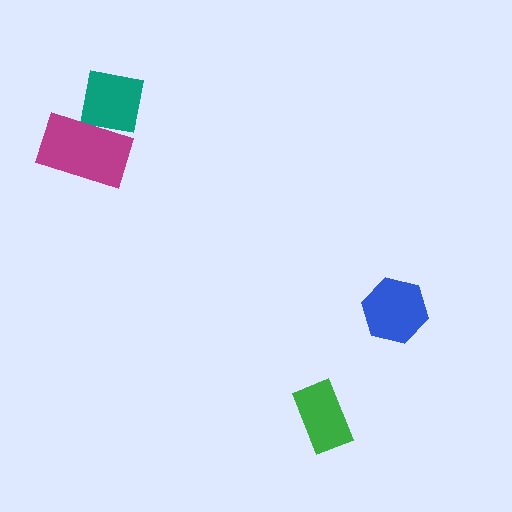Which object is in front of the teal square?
The magenta rectangle is in front of the teal square.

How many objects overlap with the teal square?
1 object overlaps with the teal square.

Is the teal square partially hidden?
Yes, it is partially covered by another shape.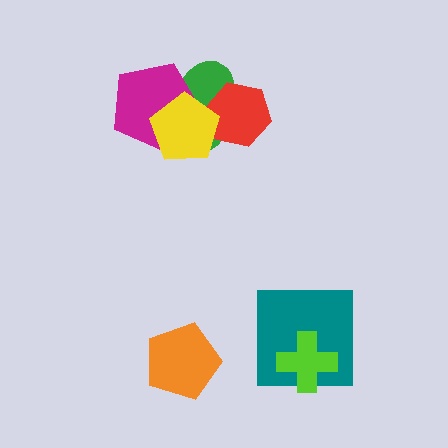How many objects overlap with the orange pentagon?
0 objects overlap with the orange pentagon.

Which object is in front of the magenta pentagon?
The yellow pentagon is in front of the magenta pentagon.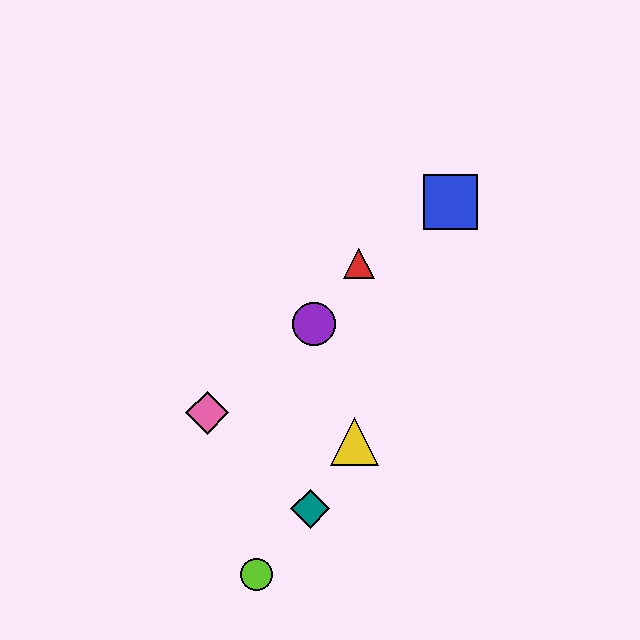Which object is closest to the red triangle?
The purple circle is closest to the red triangle.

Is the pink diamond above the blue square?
No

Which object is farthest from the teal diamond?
The blue square is farthest from the teal diamond.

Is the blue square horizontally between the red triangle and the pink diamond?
No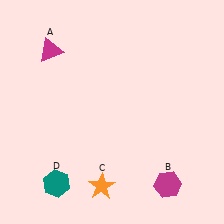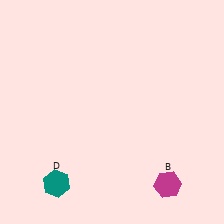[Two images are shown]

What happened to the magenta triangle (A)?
The magenta triangle (A) was removed in Image 2. It was in the top-left area of Image 1.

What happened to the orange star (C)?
The orange star (C) was removed in Image 2. It was in the bottom-left area of Image 1.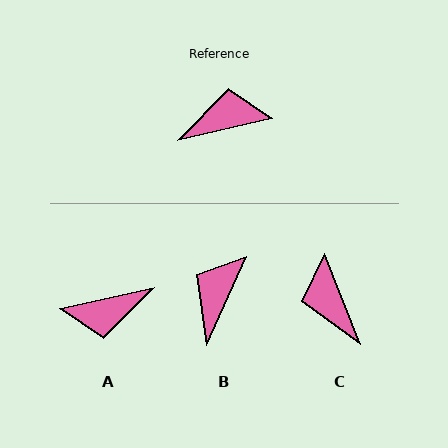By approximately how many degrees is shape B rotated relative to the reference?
Approximately 53 degrees counter-clockwise.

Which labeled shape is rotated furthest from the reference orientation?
A, about 179 degrees away.